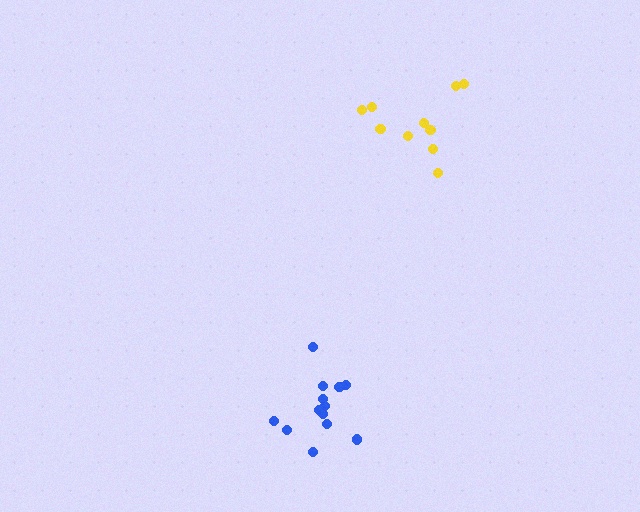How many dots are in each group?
Group 1: 10 dots, Group 2: 13 dots (23 total).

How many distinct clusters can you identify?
There are 2 distinct clusters.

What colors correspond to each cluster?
The clusters are colored: yellow, blue.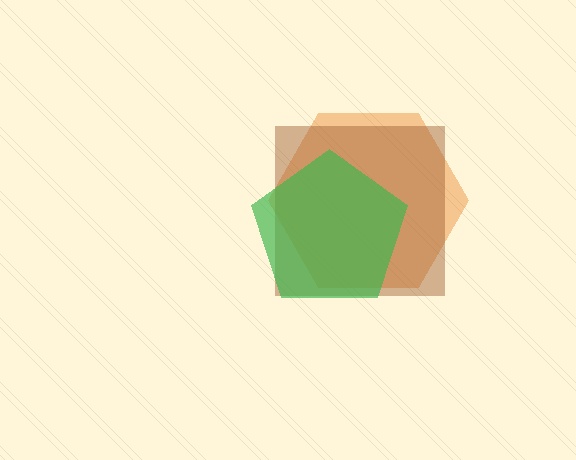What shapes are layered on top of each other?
The layered shapes are: an orange hexagon, a brown square, a green pentagon.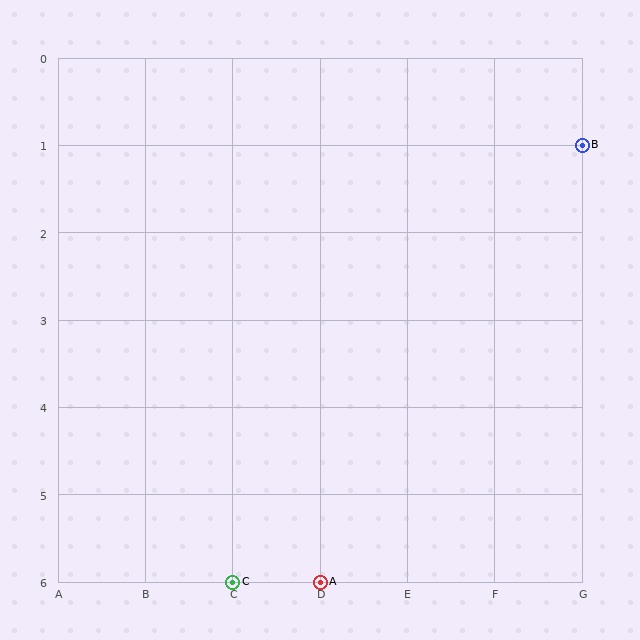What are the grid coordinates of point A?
Point A is at grid coordinates (D, 6).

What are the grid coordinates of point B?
Point B is at grid coordinates (G, 1).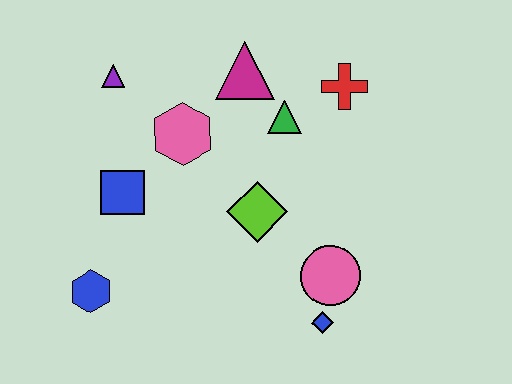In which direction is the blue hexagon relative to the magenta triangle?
The blue hexagon is below the magenta triangle.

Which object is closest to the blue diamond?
The pink circle is closest to the blue diamond.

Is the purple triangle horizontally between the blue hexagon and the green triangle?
Yes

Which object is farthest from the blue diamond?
The purple triangle is farthest from the blue diamond.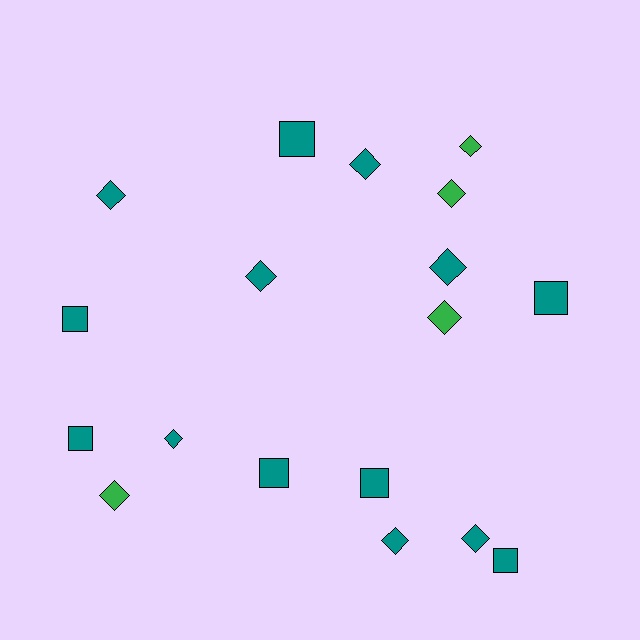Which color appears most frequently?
Teal, with 14 objects.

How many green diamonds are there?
There are 4 green diamonds.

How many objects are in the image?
There are 18 objects.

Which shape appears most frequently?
Diamond, with 11 objects.